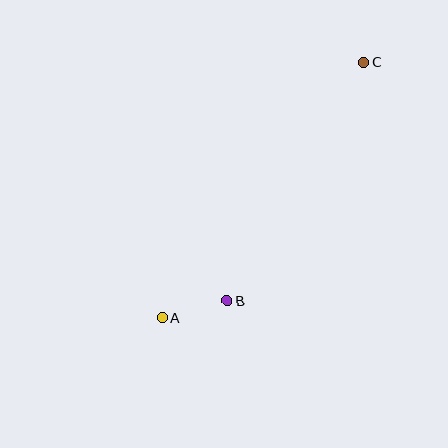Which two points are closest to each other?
Points A and B are closest to each other.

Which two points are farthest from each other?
Points A and C are farthest from each other.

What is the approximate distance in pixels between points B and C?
The distance between B and C is approximately 275 pixels.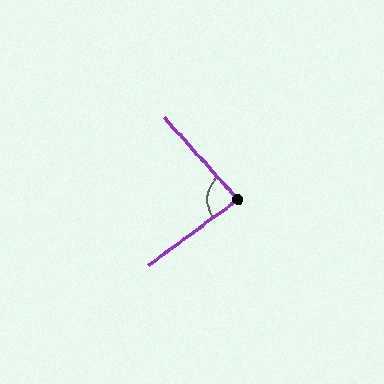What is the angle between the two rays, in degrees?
Approximately 84 degrees.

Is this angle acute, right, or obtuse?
It is acute.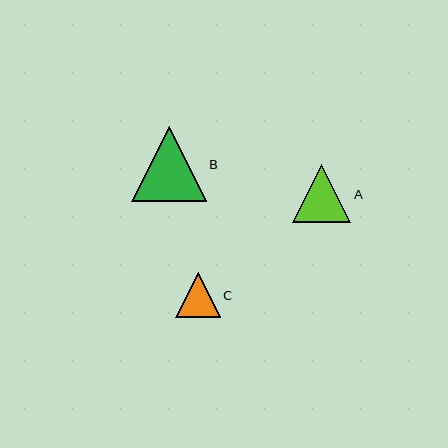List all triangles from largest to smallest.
From largest to smallest: B, A, C.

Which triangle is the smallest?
Triangle C is the smallest with a size of approximately 44 pixels.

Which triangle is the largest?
Triangle B is the largest with a size of approximately 74 pixels.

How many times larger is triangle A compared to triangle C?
Triangle A is approximately 1.3 times the size of triangle C.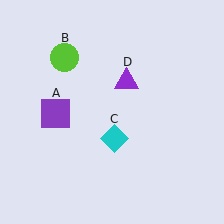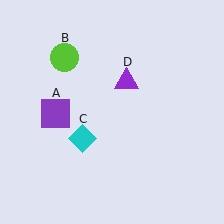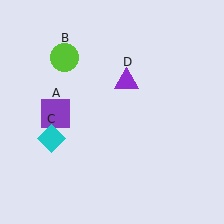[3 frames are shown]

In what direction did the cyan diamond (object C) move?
The cyan diamond (object C) moved left.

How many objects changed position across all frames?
1 object changed position: cyan diamond (object C).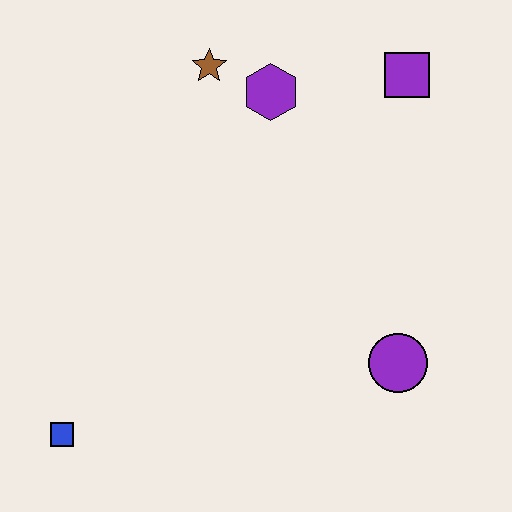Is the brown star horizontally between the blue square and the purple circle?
Yes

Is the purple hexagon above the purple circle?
Yes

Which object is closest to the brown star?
The purple hexagon is closest to the brown star.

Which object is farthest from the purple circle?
The brown star is farthest from the purple circle.